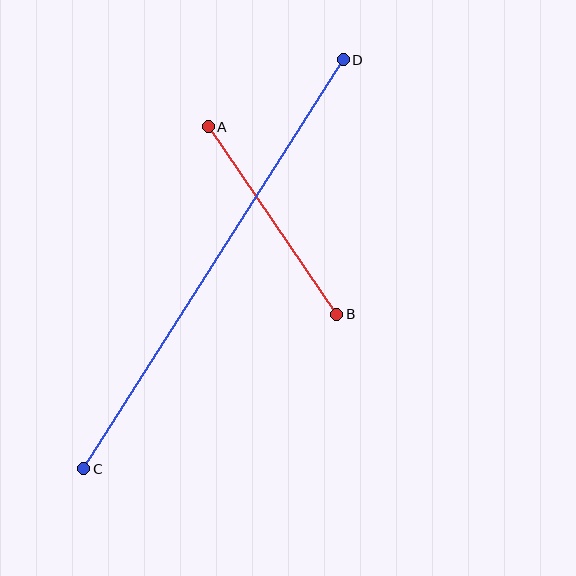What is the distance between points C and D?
The distance is approximately 484 pixels.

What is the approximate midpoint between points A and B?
The midpoint is at approximately (273, 221) pixels.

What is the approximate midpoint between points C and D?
The midpoint is at approximately (213, 264) pixels.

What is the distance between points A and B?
The distance is approximately 227 pixels.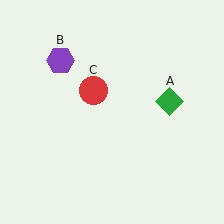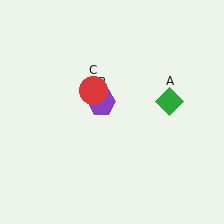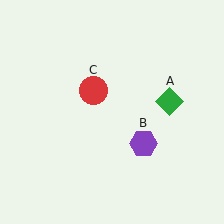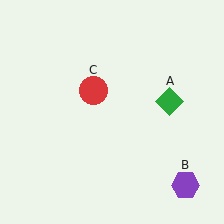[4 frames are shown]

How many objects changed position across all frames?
1 object changed position: purple hexagon (object B).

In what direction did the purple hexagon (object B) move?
The purple hexagon (object B) moved down and to the right.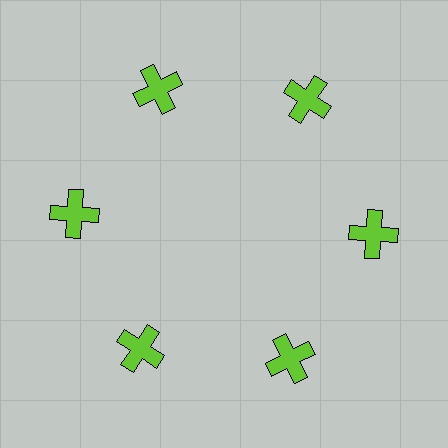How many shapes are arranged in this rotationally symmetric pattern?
There are 6 shapes, arranged in 6 groups of 1.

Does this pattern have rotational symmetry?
Yes, this pattern has 6-fold rotational symmetry. It looks the same after rotating 60 degrees around the center.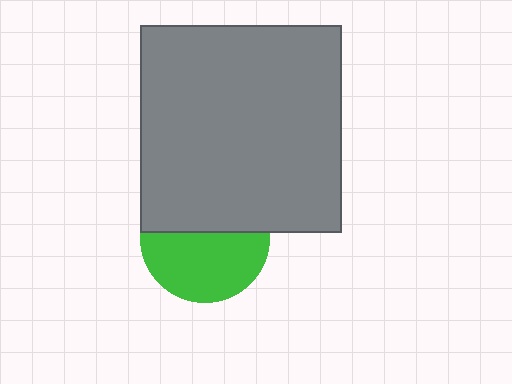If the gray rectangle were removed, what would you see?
You would see the complete green circle.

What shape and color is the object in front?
The object in front is a gray rectangle.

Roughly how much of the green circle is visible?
About half of it is visible (roughly 54%).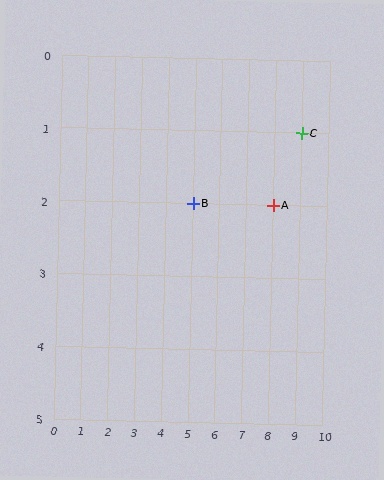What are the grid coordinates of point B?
Point B is at grid coordinates (5, 2).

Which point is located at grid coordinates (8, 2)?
Point A is at (8, 2).